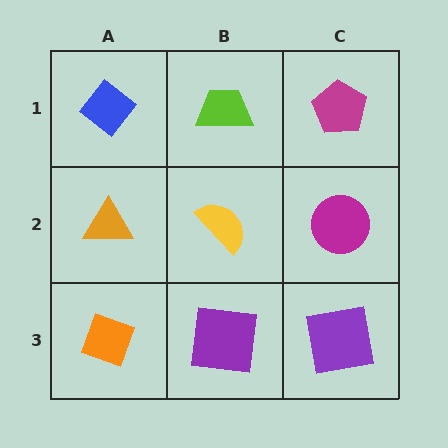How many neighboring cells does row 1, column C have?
2.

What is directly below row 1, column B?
A yellow semicircle.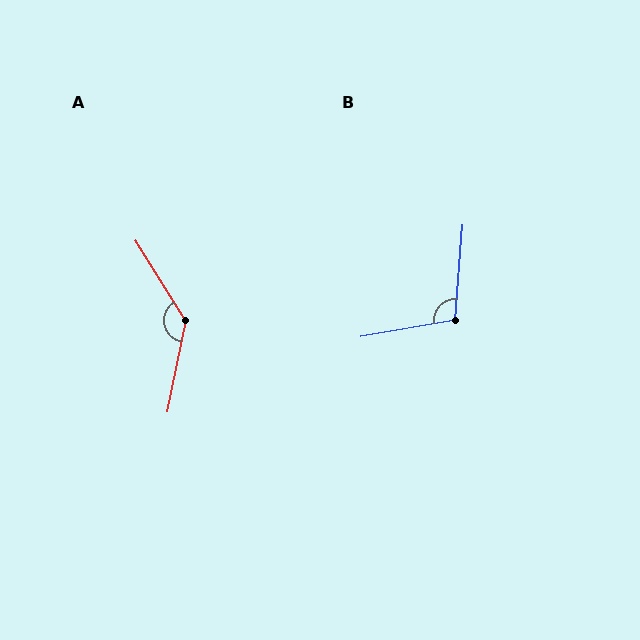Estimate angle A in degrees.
Approximately 137 degrees.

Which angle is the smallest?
B, at approximately 104 degrees.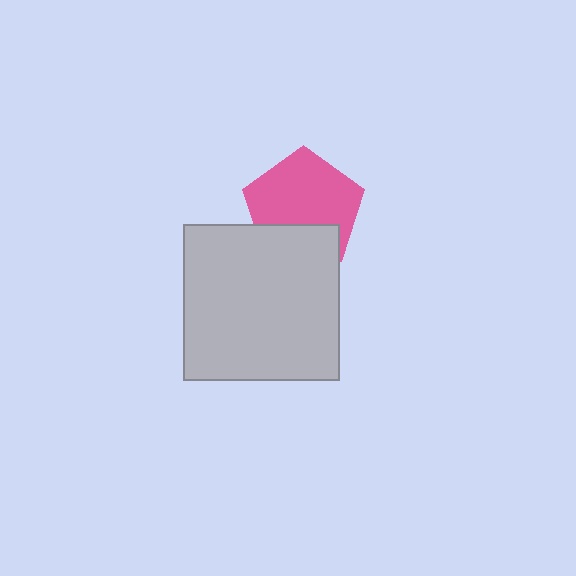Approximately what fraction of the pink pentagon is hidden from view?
Roughly 31% of the pink pentagon is hidden behind the light gray square.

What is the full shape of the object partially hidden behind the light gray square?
The partially hidden object is a pink pentagon.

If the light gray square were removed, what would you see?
You would see the complete pink pentagon.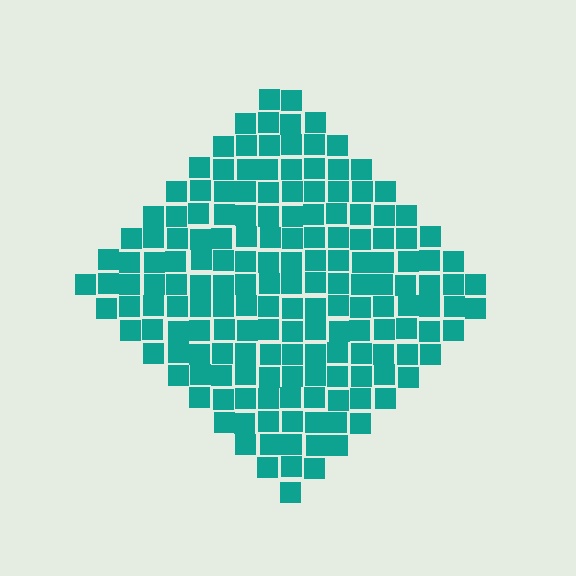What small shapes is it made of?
It is made of small squares.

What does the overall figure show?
The overall figure shows a diamond.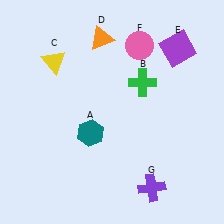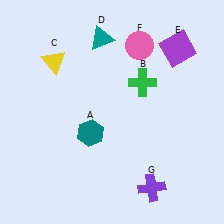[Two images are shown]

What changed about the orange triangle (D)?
In Image 1, D is orange. In Image 2, it changed to teal.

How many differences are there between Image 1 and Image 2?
There is 1 difference between the two images.